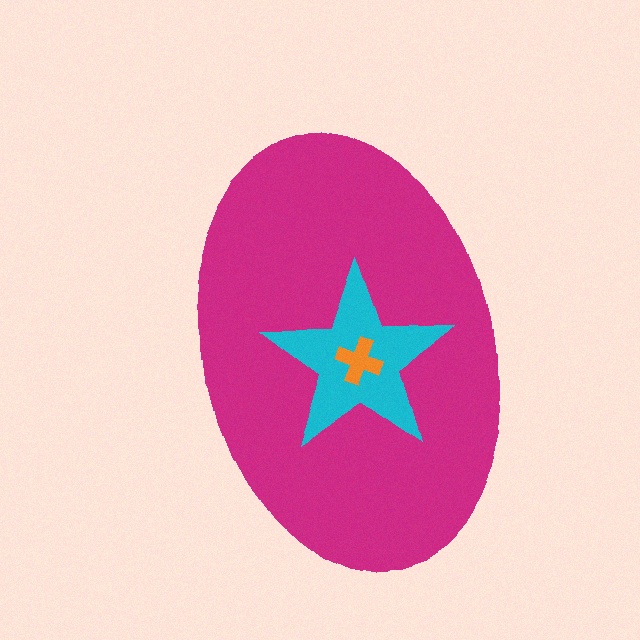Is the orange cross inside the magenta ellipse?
Yes.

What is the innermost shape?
The orange cross.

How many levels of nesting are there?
3.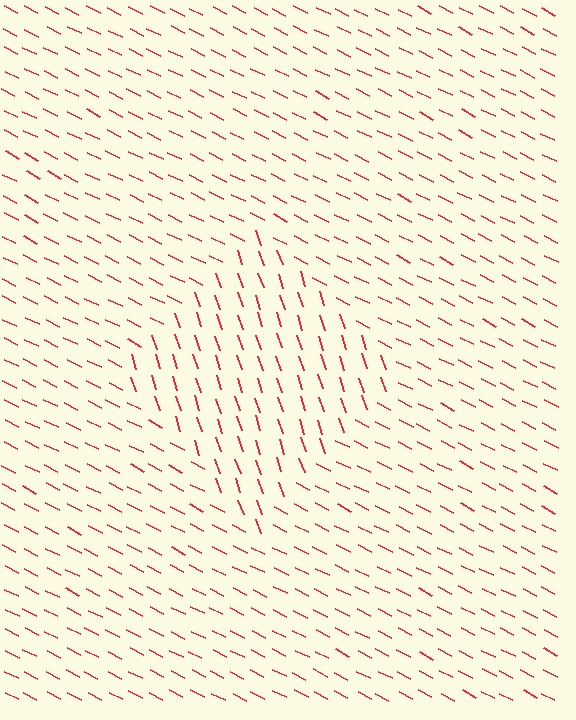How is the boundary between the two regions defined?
The boundary is defined purely by a change in line orientation (approximately 45 degrees difference). All lines are the same color and thickness.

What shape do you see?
I see a diamond.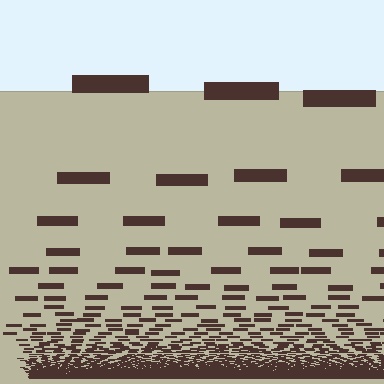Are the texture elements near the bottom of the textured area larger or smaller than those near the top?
Smaller. The gradient is inverted — elements near the bottom are smaller and denser.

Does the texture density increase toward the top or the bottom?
Density increases toward the bottom.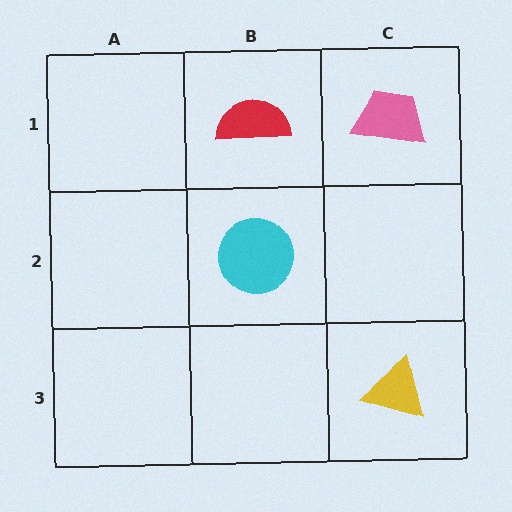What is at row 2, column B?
A cyan circle.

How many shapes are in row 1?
2 shapes.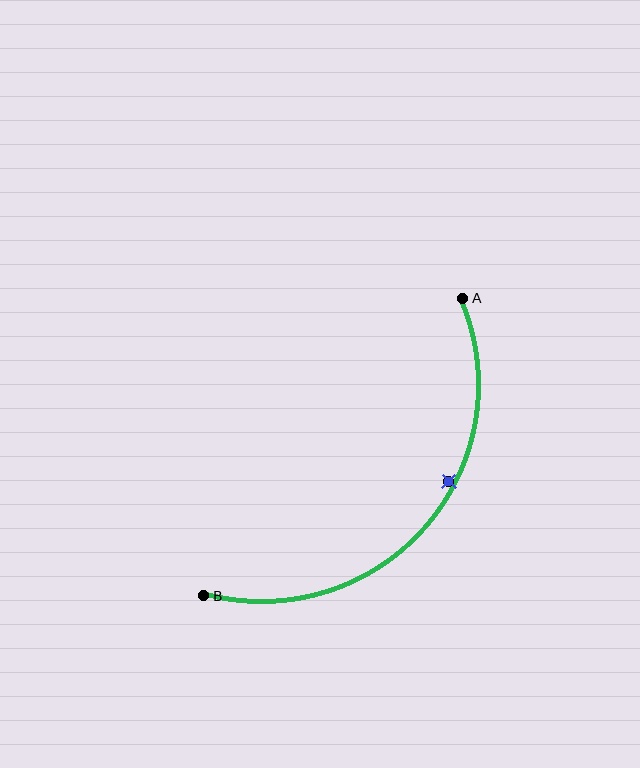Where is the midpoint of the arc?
The arc midpoint is the point on the curve farthest from the straight line joining A and B. It sits below and to the right of that line.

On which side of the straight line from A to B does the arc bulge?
The arc bulges below and to the right of the straight line connecting A and B.